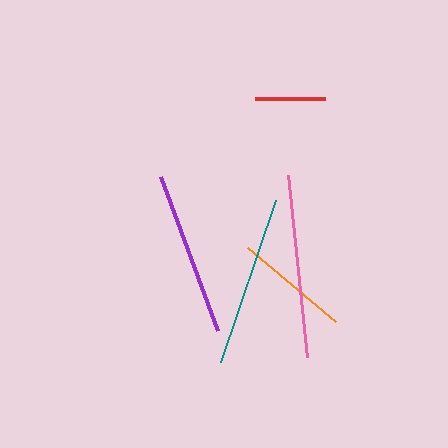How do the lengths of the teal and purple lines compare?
The teal and purple lines are approximately the same length.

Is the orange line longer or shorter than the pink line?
The pink line is longer than the orange line.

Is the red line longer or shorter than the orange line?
The orange line is longer than the red line.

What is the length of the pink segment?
The pink segment is approximately 182 pixels long.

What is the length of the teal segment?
The teal segment is approximately 171 pixels long.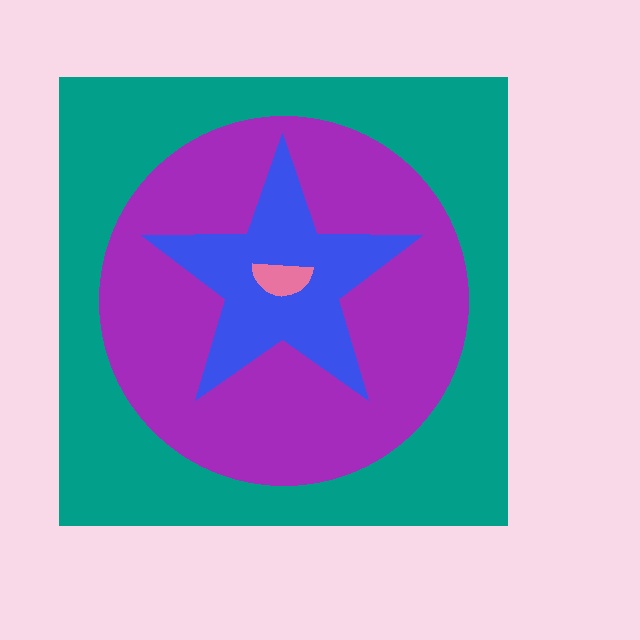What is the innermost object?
The pink semicircle.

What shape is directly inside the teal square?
The purple circle.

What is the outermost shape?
The teal square.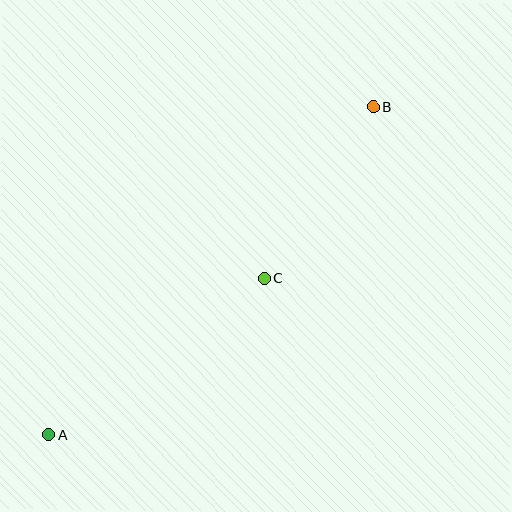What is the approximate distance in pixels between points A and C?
The distance between A and C is approximately 266 pixels.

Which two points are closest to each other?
Points B and C are closest to each other.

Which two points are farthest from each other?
Points A and B are farthest from each other.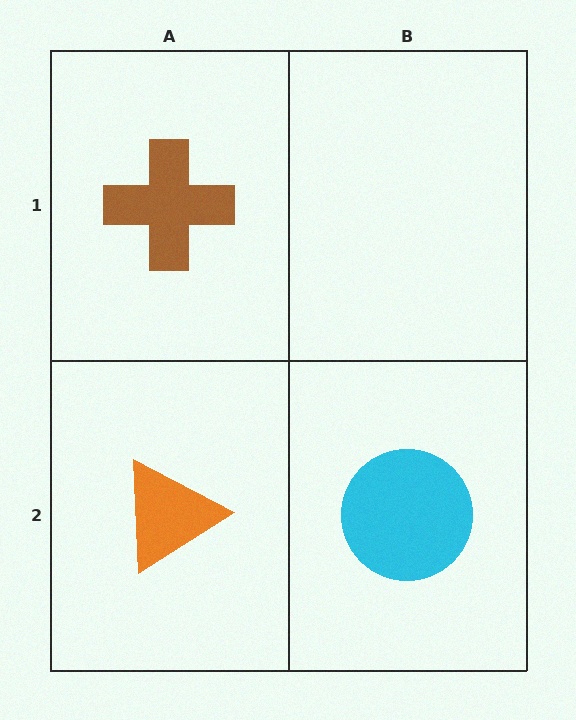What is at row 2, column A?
An orange triangle.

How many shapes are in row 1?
1 shape.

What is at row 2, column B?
A cyan circle.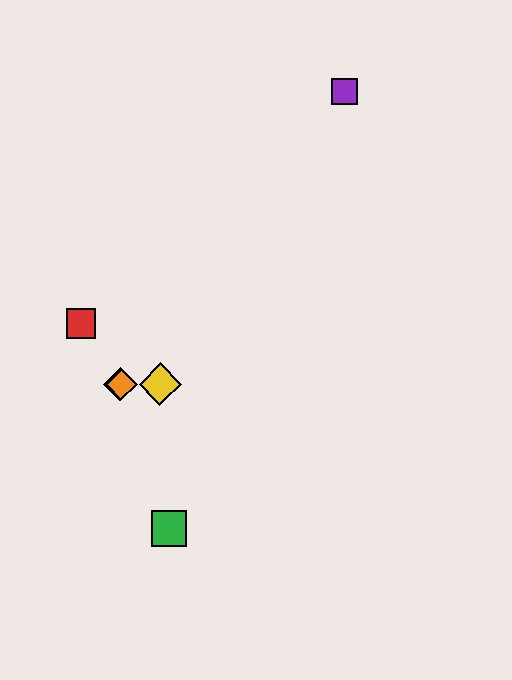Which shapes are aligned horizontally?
The blue diamond, the yellow diamond, the orange diamond are aligned horizontally.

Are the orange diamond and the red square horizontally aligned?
No, the orange diamond is at y≈384 and the red square is at y≈324.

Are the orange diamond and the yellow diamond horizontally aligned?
Yes, both are at y≈384.